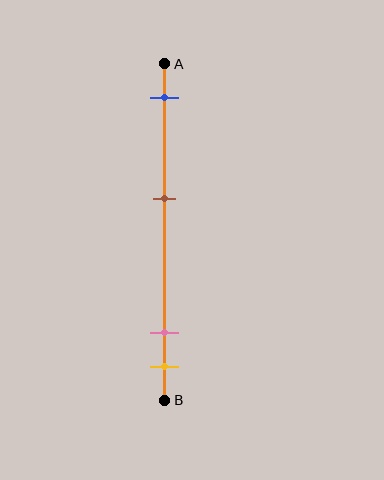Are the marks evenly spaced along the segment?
No, the marks are not evenly spaced.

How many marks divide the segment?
There are 4 marks dividing the segment.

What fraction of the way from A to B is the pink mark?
The pink mark is approximately 80% (0.8) of the way from A to B.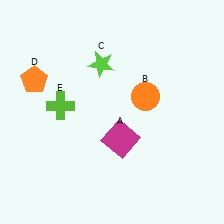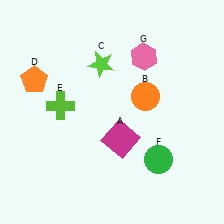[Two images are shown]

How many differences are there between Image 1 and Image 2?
There are 2 differences between the two images.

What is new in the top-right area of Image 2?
A pink hexagon (G) was added in the top-right area of Image 2.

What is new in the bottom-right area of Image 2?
A green circle (F) was added in the bottom-right area of Image 2.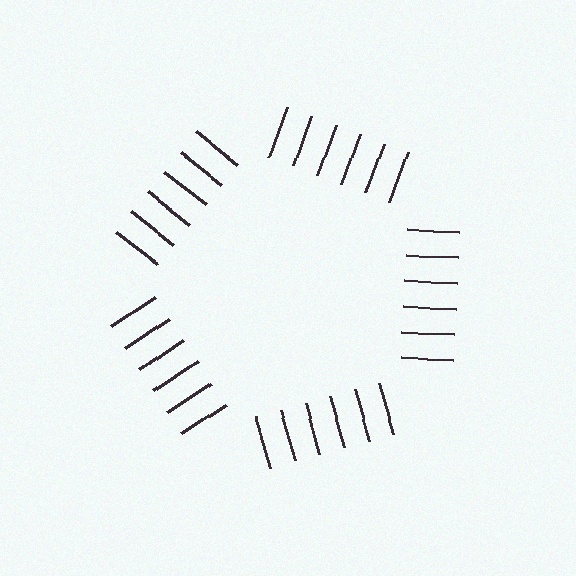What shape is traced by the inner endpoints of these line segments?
An illusory pentagon — the line segments terminate on its edges but no continuous stroke is drawn.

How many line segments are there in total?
30 — 6 along each of the 5 edges.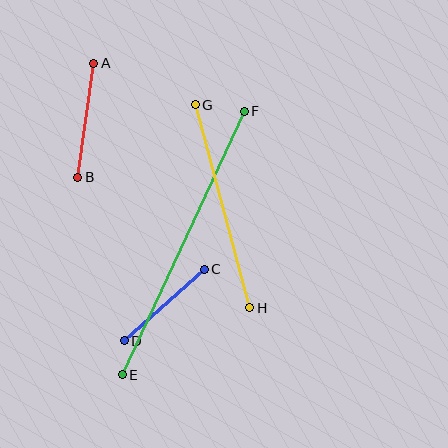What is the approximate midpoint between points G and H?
The midpoint is at approximately (223, 206) pixels.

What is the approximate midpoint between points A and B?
The midpoint is at approximately (86, 120) pixels.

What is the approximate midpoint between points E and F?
The midpoint is at approximately (183, 243) pixels.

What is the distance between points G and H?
The distance is approximately 210 pixels.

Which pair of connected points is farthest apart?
Points E and F are farthest apart.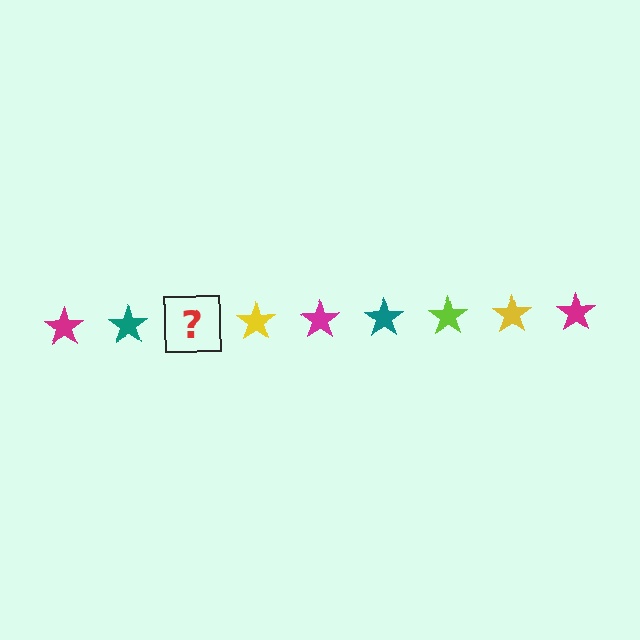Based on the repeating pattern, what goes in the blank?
The blank should be a lime star.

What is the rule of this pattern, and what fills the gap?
The rule is that the pattern cycles through magenta, teal, lime, yellow stars. The gap should be filled with a lime star.